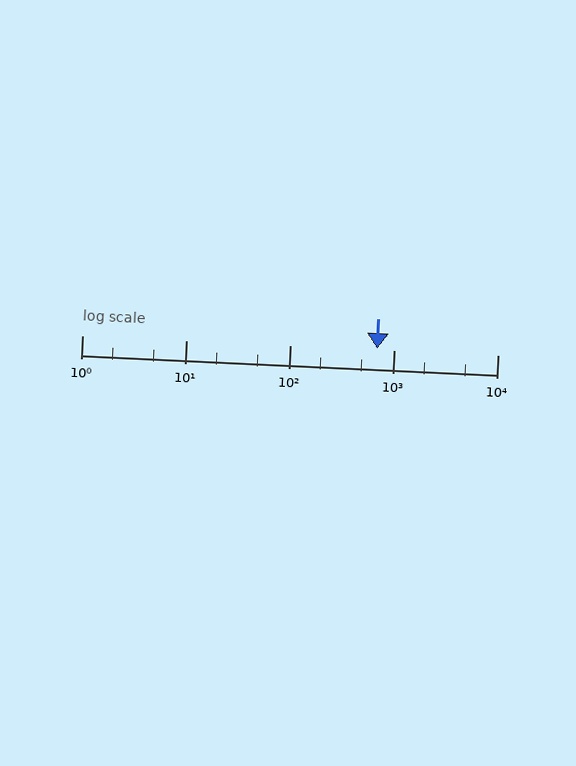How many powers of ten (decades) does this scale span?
The scale spans 4 decades, from 1 to 10000.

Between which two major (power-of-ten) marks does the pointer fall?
The pointer is between 100 and 1000.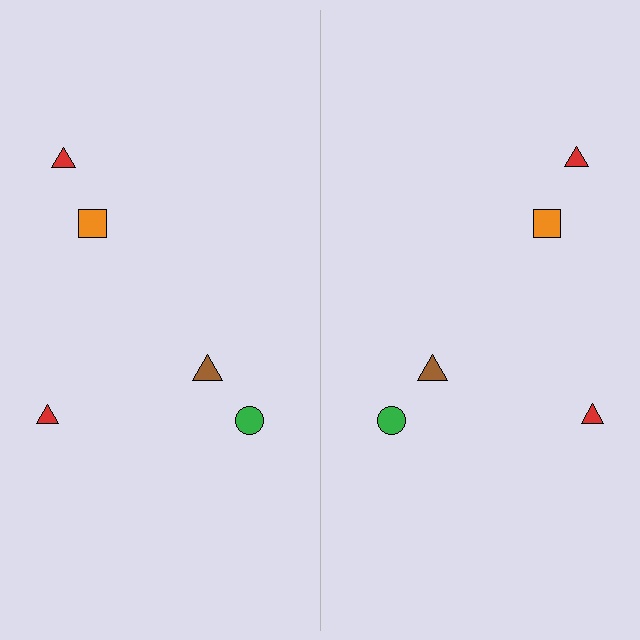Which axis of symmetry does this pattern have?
The pattern has a vertical axis of symmetry running through the center of the image.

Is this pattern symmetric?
Yes, this pattern has bilateral (reflection) symmetry.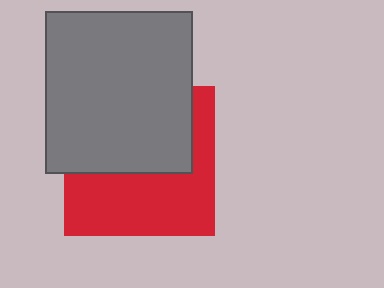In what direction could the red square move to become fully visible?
The red square could move down. That would shift it out from behind the gray rectangle entirely.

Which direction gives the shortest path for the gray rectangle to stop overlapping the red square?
Moving up gives the shortest separation.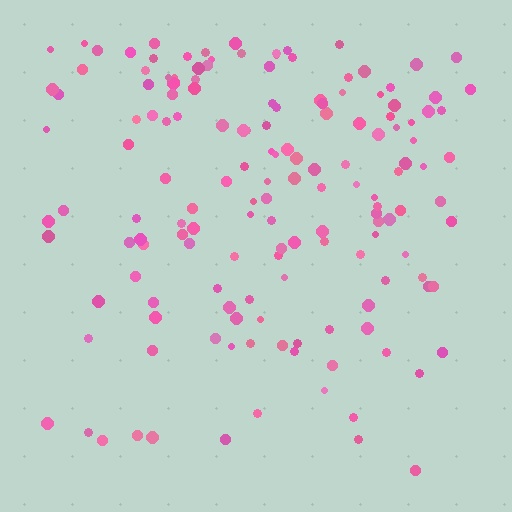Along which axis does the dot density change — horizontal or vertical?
Vertical.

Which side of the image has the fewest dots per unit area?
The bottom.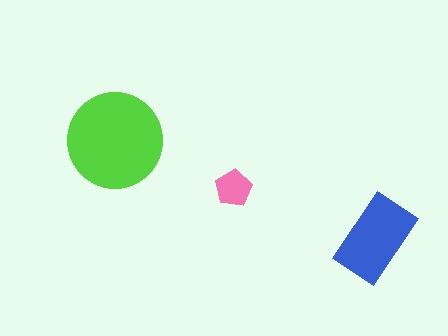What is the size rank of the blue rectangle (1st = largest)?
2nd.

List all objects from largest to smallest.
The lime circle, the blue rectangle, the pink pentagon.